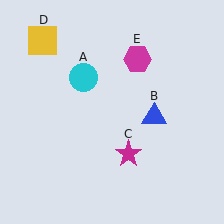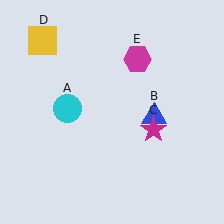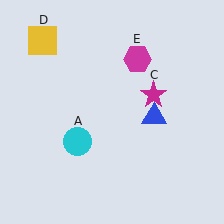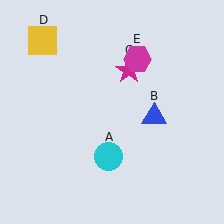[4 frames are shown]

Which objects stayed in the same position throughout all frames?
Blue triangle (object B) and yellow square (object D) and magenta hexagon (object E) remained stationary.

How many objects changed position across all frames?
2 objects changed position: cyan circle (object A), magenta star (object C).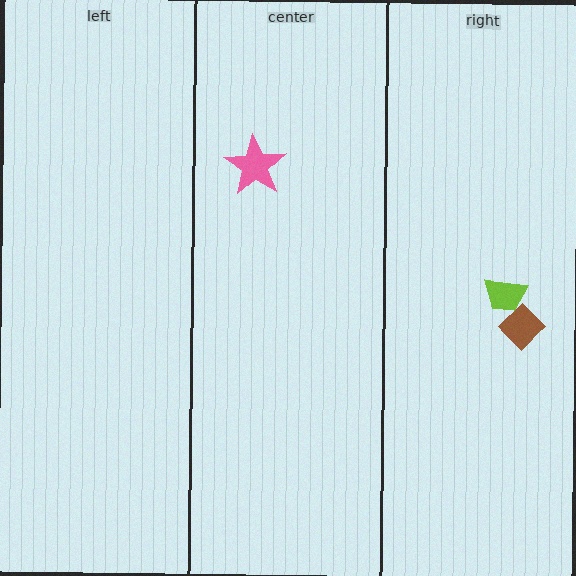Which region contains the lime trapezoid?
The right region.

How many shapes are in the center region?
1.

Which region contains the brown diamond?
The right region.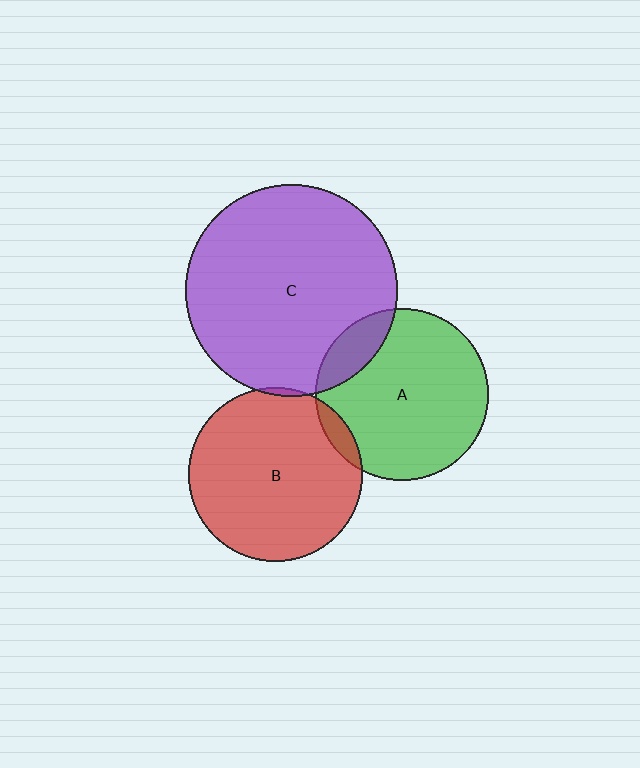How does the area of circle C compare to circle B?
Approximately 1.5 times.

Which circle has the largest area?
Circle C (purple).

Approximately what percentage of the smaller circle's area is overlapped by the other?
Approximately 15%.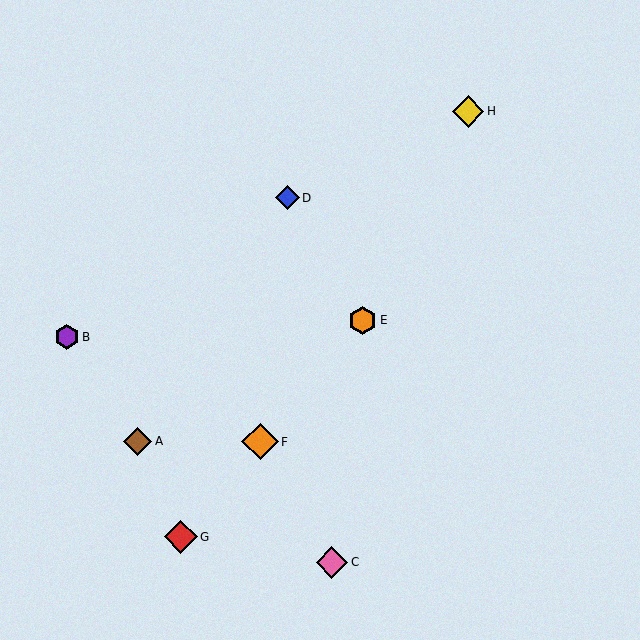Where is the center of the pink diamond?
The center of the pink diamond is at (332, 562).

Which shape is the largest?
The orange diamond (labeled F) is the largest.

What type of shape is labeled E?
Shape E is an orange hexagon.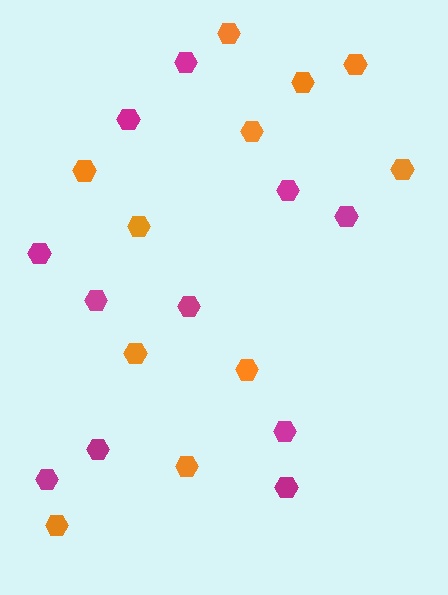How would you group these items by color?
There are 2 groups: one group of magenta hexagons (11) and one group of orange hexagons (11).